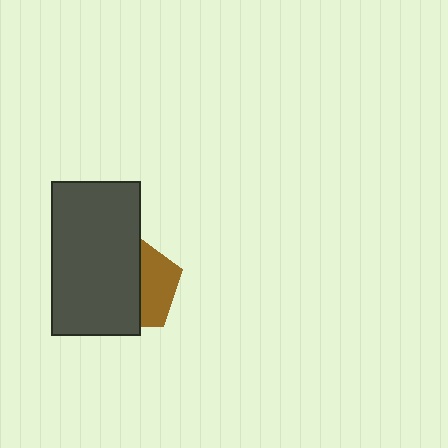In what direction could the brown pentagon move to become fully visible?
The brown pentagon could move right. That would shift it out from behind the dark gray rectangle entirely.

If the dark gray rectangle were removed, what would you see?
You would see the complete brown pentagon.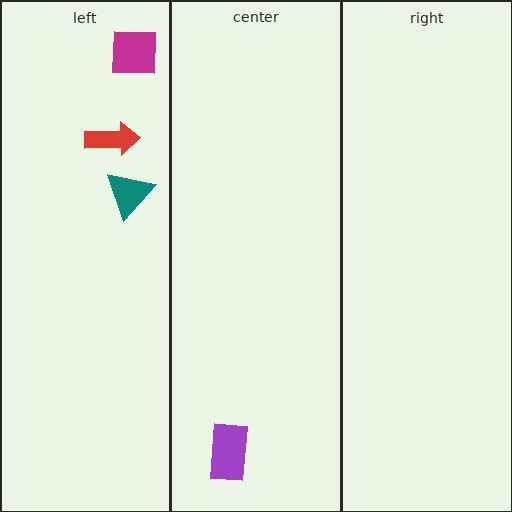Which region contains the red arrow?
The left region.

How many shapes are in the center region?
1.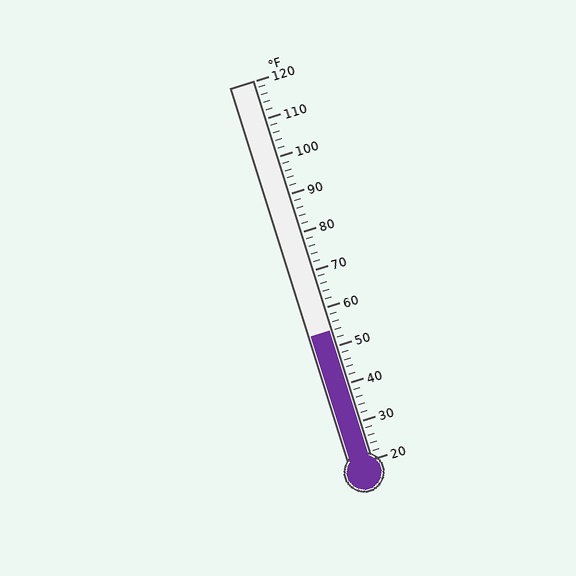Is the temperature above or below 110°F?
The temperature is below 110°F.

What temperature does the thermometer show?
The thermometer shows approximately 54°F.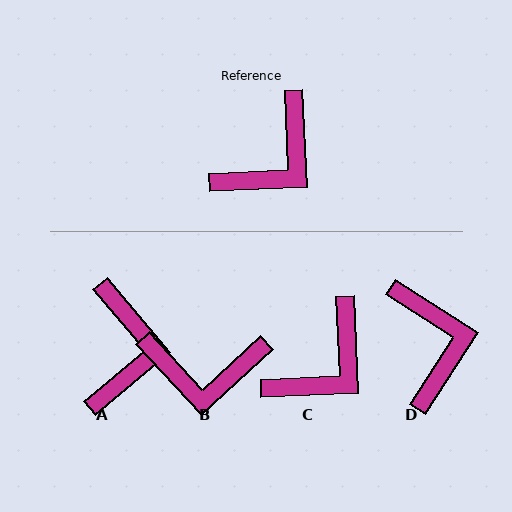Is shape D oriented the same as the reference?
No, it is off by about 55 degrees.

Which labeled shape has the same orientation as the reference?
C.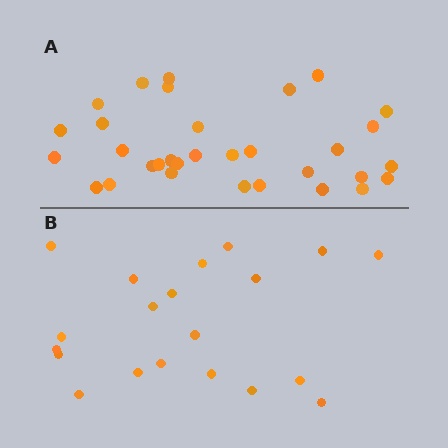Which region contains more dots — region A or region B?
Region A (the top region) has more dots.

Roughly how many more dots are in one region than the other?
Region A has roughly 12 or so more dots than region B.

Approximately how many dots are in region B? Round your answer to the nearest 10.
About 20 dots.